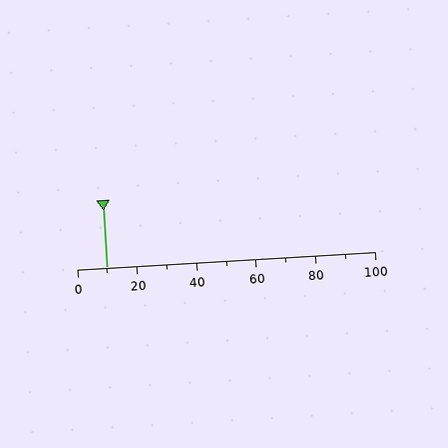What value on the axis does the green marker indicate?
The marker indicates approximately 10.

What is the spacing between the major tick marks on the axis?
The major ticks are spaced 20 apart.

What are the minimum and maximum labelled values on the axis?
The axis runs from 0 to 100.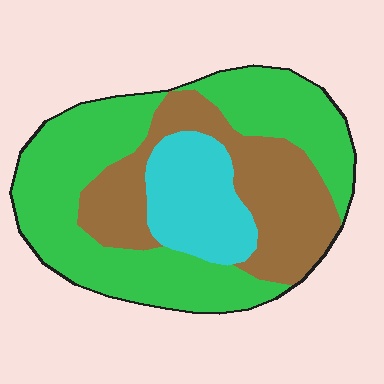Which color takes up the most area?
Green, at roughly 50%.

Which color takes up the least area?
Cyan, at roughly 15%.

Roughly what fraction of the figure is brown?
Brown covers around 30% of the figure.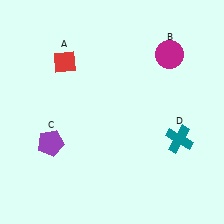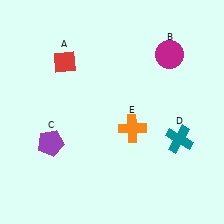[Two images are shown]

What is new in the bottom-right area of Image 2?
An orange cross (E) was added in the bottom-right area of Image 2.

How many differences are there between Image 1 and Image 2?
There is 1 difference between the two images.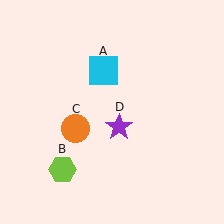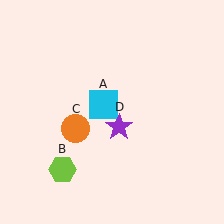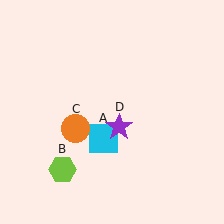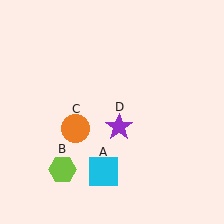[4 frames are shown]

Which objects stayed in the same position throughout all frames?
Lime hexagon (object B) and orange circle (object C) and purple star (object D) remained stationary.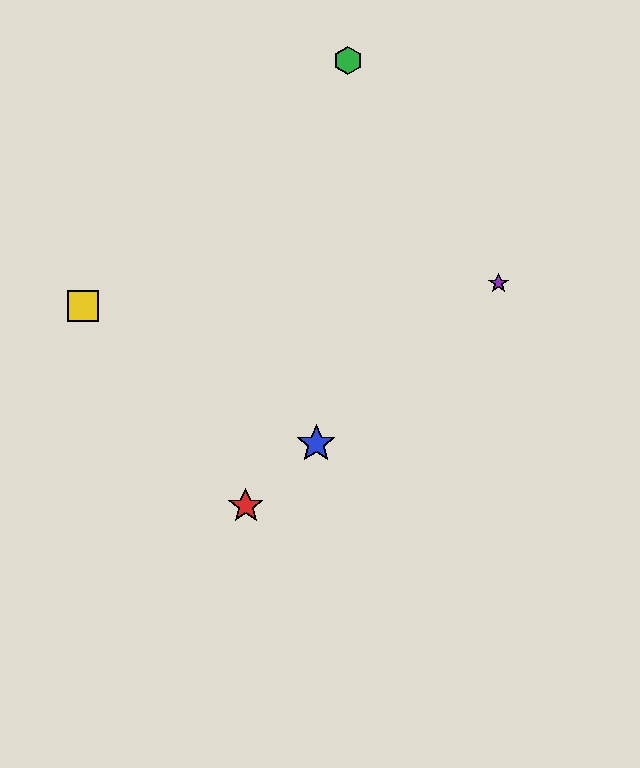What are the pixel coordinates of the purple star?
The purple star is at (498, 283).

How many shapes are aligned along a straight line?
3 shapes (the red star, the blue star, the purple star) are aligned along a straight line.